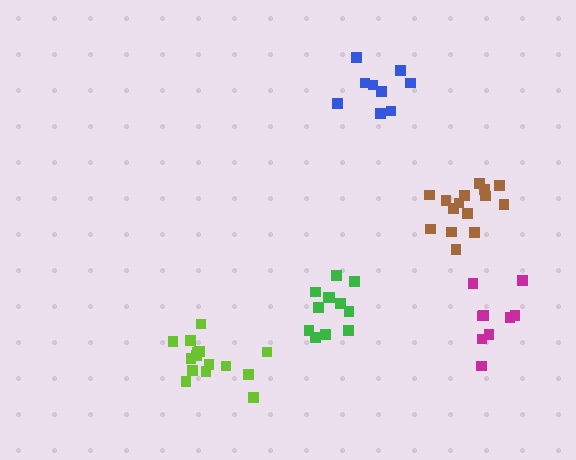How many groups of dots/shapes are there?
There are 5 groups.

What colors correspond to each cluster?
The clusters are colored: lime, magenta, green, blue, brown.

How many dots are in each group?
Group 1: 15 dots, Group 2: 9 dots, Group 3: 12 dots, Group 4: 9 dots, Group 5: 15 dots (60 total).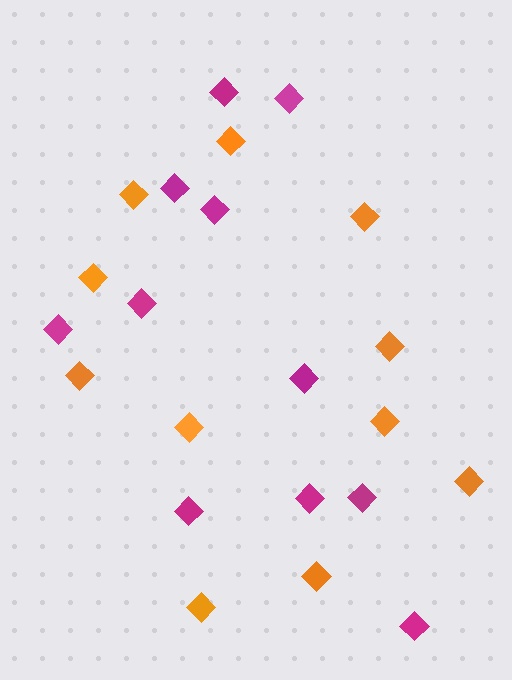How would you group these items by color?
There are 2 groups: one group of orange diamonds (11) and one group of magenta diamonds (11).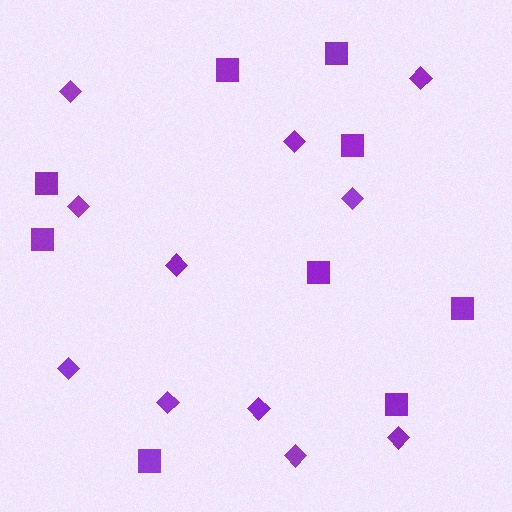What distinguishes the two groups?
There are 2 groups: one group of squares (9) and one group of diamonds (11).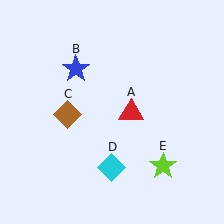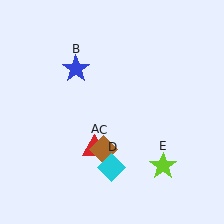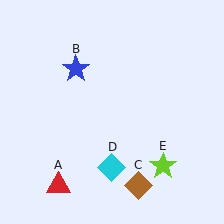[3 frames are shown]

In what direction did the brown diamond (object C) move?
The brown diamond (object C) moved down and to the right.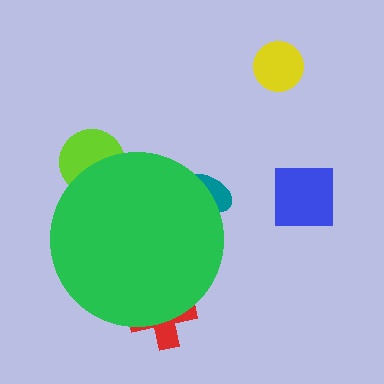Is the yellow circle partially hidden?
No, the yellow circle is fully visible.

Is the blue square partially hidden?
No, the blue square is fully visible.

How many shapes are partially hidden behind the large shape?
3 shapes are partially hidden.